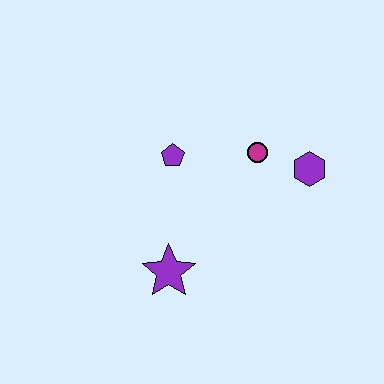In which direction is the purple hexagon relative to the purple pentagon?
The purple hexagon is to the right of the purple pentagon.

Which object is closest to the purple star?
The purple pentagon is closest to the purple star.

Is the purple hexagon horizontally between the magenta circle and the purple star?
No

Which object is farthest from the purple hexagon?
The purple star is farthest from the purple hexagon.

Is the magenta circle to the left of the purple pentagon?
No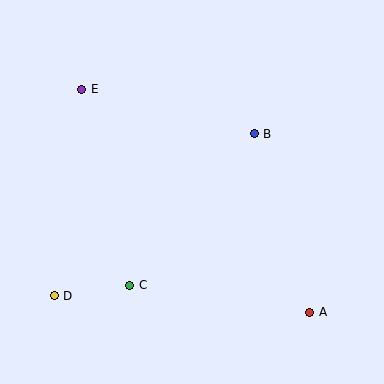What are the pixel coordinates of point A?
Point A is at (310, 312).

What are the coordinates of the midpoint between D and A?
The midpoint between D and A is at (182, 304).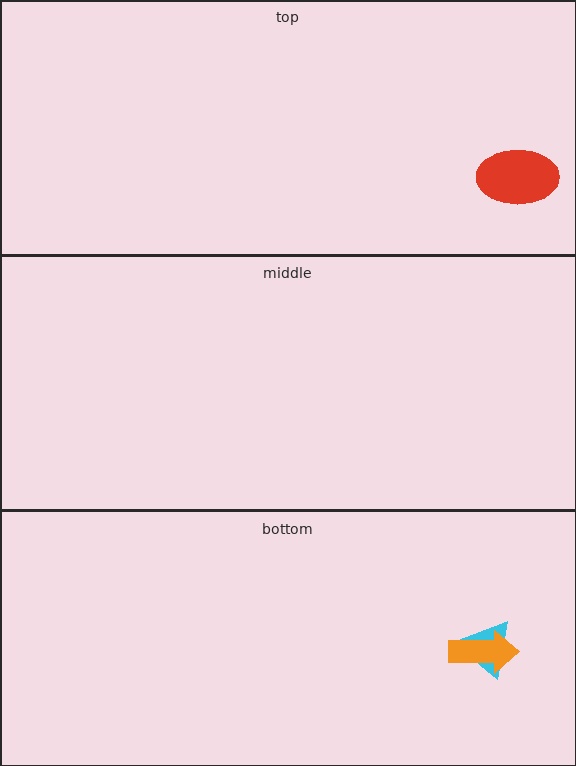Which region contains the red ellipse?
The top region.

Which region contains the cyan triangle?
The bottom region.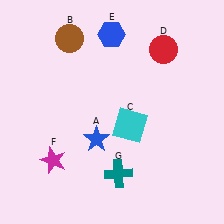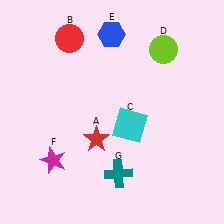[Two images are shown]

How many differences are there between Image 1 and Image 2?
There are 3 differences between the two images.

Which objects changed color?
A changed from blue to red. B changed from brown to red. D changed from red to lime.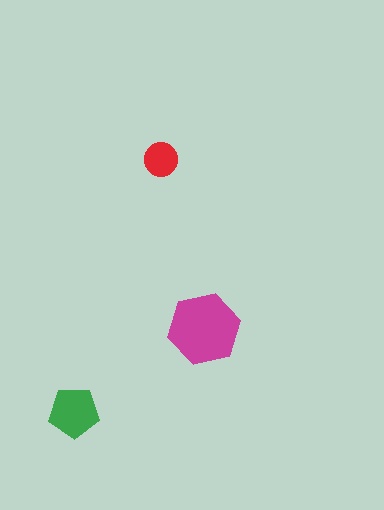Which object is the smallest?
The red circle.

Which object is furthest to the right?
The magenta hexagon is rightmost.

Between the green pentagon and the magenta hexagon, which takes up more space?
The magenta hexagon.